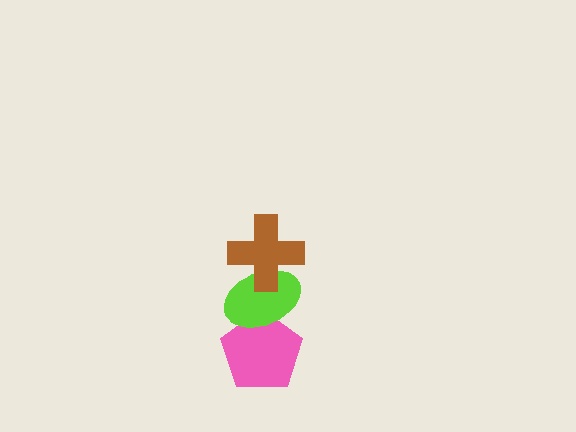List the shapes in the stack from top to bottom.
From top to bottom: the brown cross, the lime ellipse, the pink pentagon.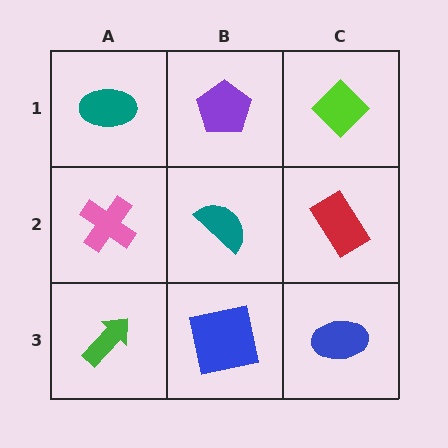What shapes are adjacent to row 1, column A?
A pink cross (row 2, column A), a purple pentagon (row 1, column B).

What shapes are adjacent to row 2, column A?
A teal ellipse (row 1, column A), a green arrow (row 3, column A), a teal semicircle (row 2, column B).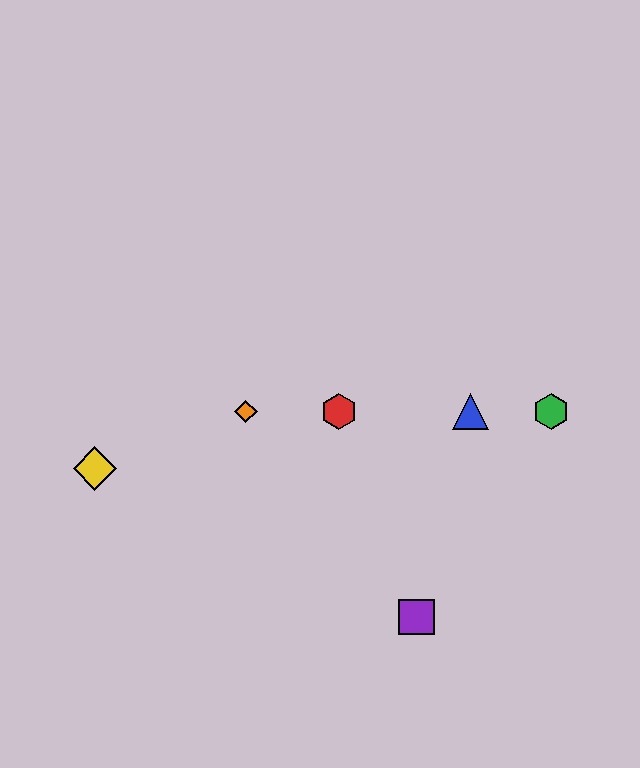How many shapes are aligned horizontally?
4 shapes (the red hexagon, the blue triangle, the green hexagon, the orange diamond) are aligned horizontally.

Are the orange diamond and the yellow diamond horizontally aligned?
No, the orange diamond is at y≈412 and the yellow diamond is at y≈469.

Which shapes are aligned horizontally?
The red hexagon, the blue triangle, the green hexagon, the orange diamond are aligned horizontally.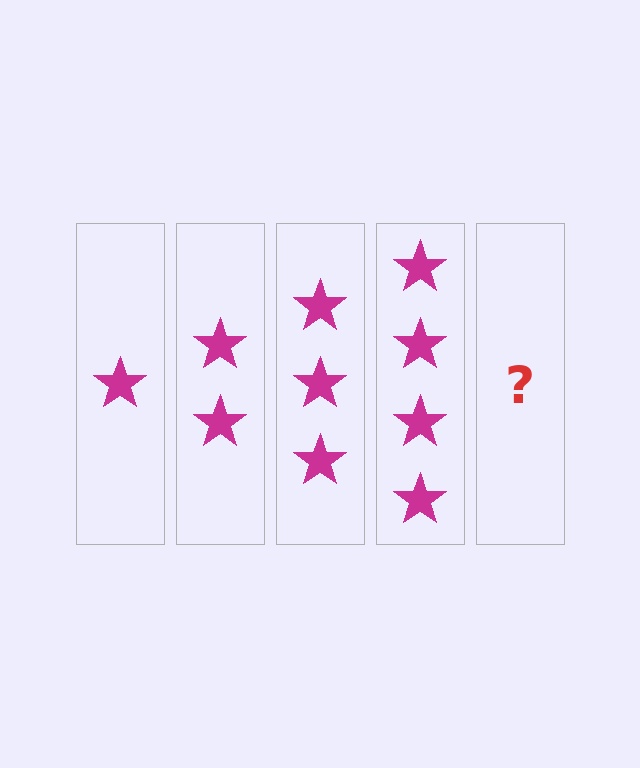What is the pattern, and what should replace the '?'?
The pattern is that each step adds one more star. The '?' should be 5 stars.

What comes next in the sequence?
The next element should be 5 stars.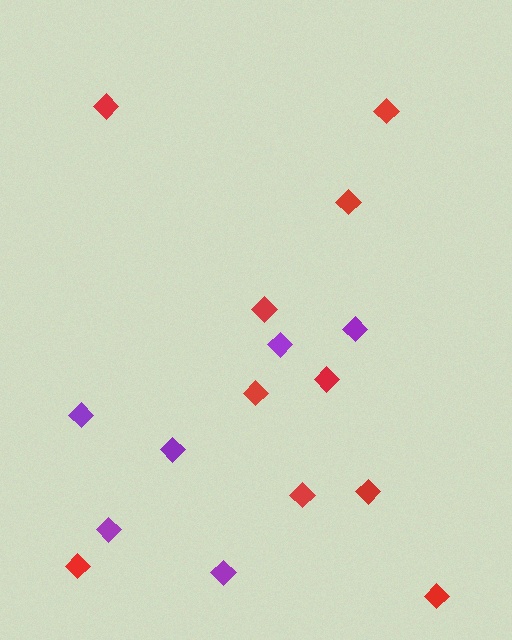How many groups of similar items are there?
There are 2 groups: one group of purple diamonds (6) and one group of red diamonds (10).